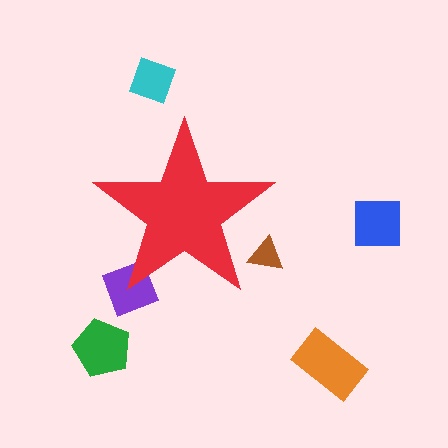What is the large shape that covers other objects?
A red star.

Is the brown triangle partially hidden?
Yes, the brown triangle is partially hidden behind the red star.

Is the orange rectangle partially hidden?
No, the orange rectangle is fully visible.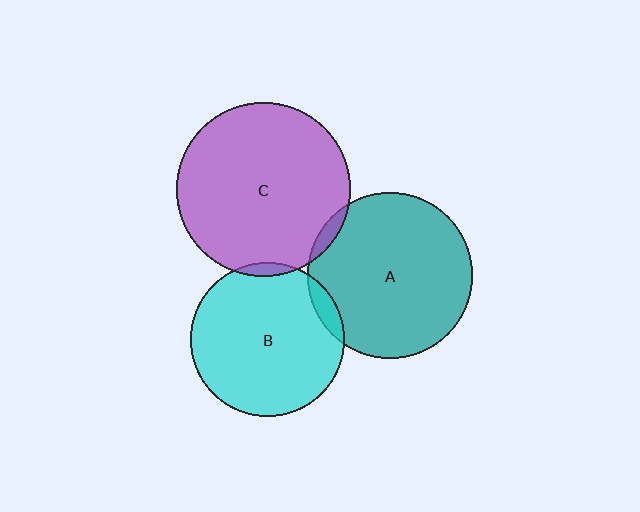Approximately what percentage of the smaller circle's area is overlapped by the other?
Approximately 5%.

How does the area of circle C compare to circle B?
Approximately 1.3 times.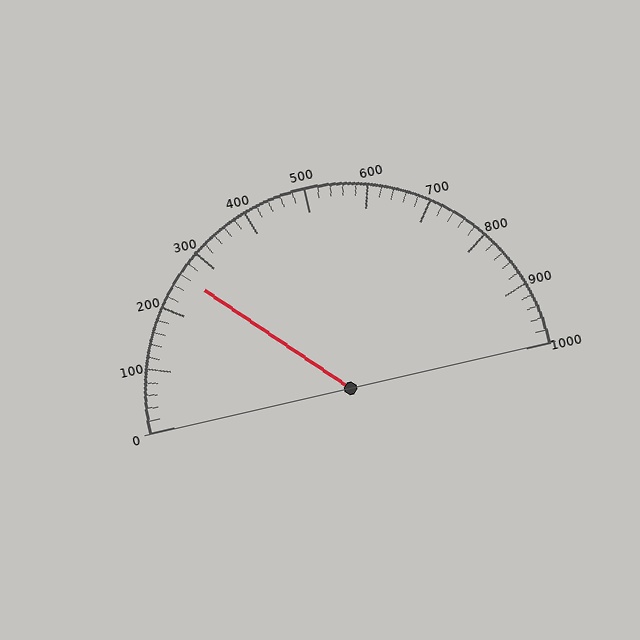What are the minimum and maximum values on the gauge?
The gauge ranges from 0 to 1000.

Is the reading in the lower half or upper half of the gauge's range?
The reading is in the lower half of the range (0 to 1000).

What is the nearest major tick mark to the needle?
The nearest major tick mark is 300.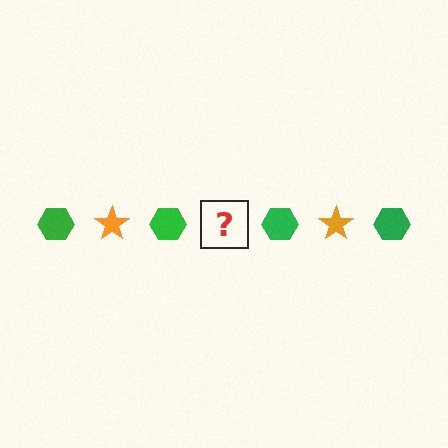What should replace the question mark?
The question mark should be replaced with an orange star.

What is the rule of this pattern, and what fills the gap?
The rule is that the pattern alternates between green hexagon and orange star. The gap should be filled with an orange star.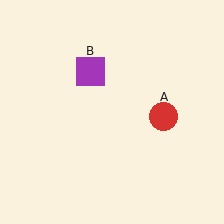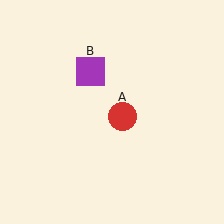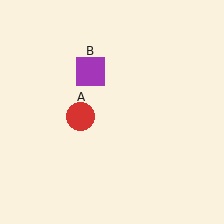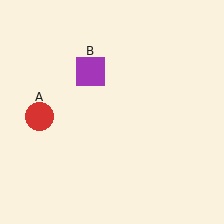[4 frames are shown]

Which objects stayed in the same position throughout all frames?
Purple square (object B) remained stationary.